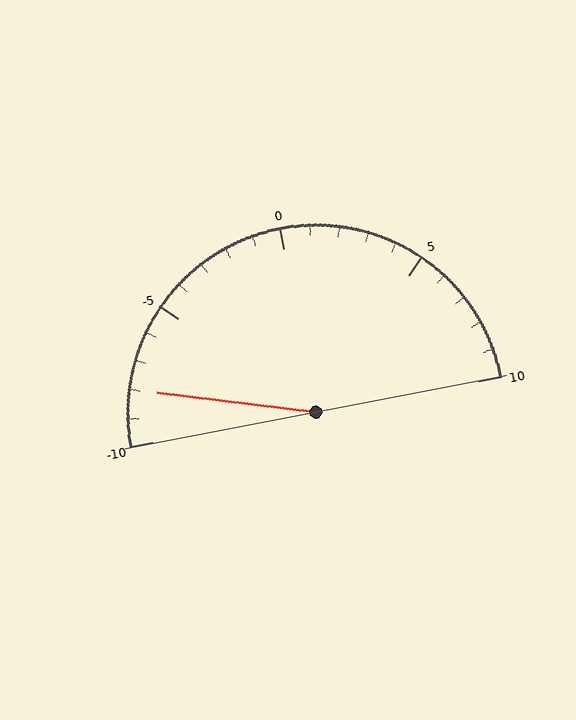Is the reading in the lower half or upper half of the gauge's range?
The reading is in the lower half of the range (-10 to 10).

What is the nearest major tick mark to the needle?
The nearest major tick mark is -10.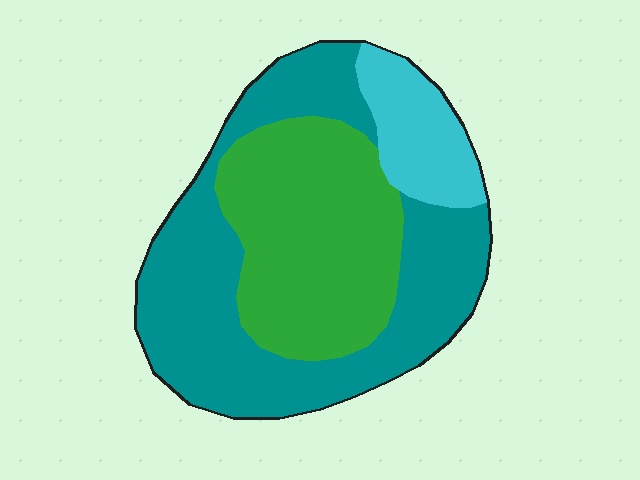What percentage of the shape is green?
Green covers around 35% of the shape.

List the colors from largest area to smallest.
From largest to smallest: teal, green, cyan.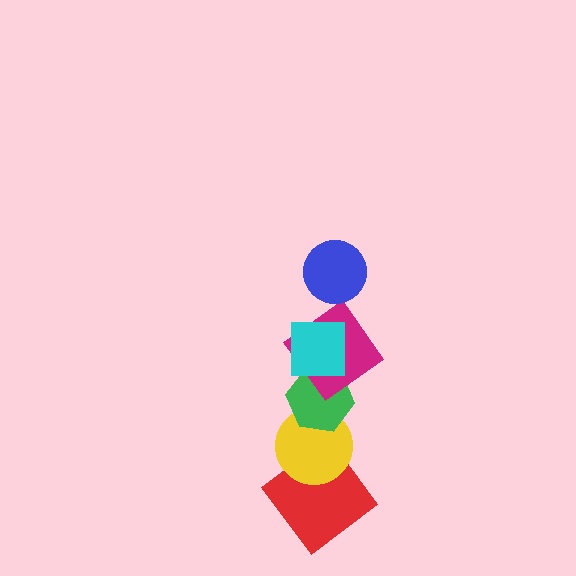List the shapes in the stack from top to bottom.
From top to bottom: the blue circle, the cyan square, the magenta diamond, the green hexagon, the yellow circle, the red diamond.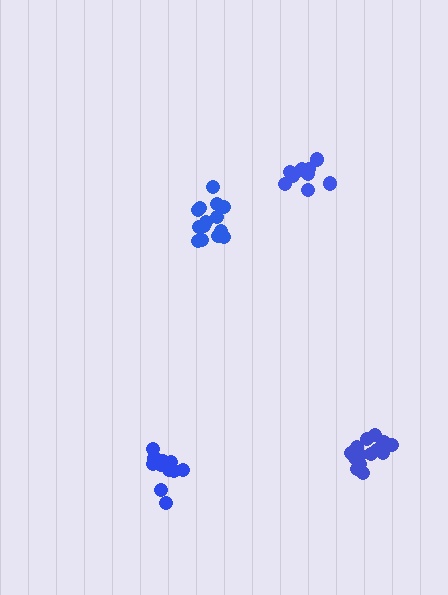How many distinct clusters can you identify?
There are 4 distinct clusters.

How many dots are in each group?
Group 1: 12 dots, Group 2: 10 dots, Group 3: 14 dots, Group 4: 14 dots (50 total).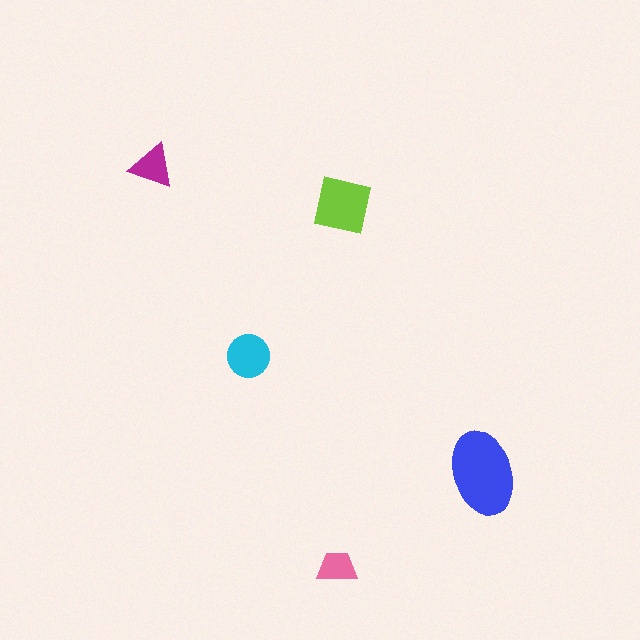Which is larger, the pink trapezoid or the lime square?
The lime square.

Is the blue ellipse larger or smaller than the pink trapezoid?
Larger.